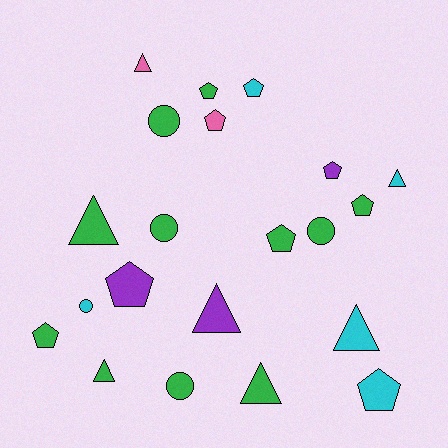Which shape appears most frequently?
Pentagon, with 9 objects.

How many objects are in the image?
There are 21 objects.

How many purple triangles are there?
There is 1 purple triangle.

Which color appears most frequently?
Green, with 11 objects.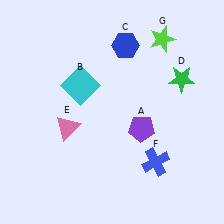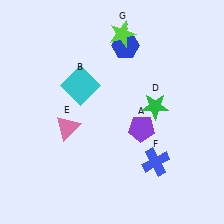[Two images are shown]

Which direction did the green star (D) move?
The green star (D) moved down.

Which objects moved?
The objects that moved are: the green star (D), the lime star (G).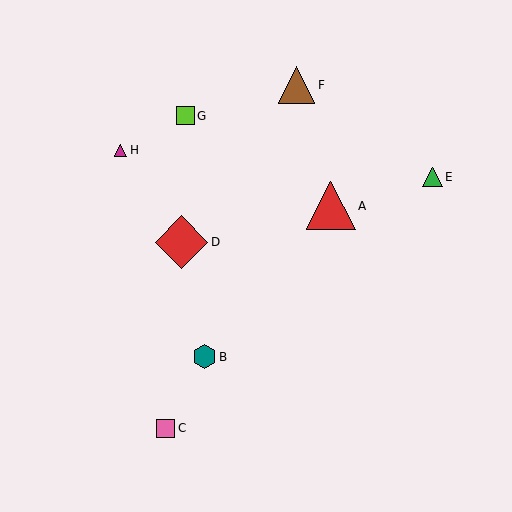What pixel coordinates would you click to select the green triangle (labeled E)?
Click at (432, 177) to select the green triangle E.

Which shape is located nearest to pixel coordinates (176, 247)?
The red diamond (labeled D) at (182, 242) is nearest to that location.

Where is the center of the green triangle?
The center of the green triangle is at (432, 177).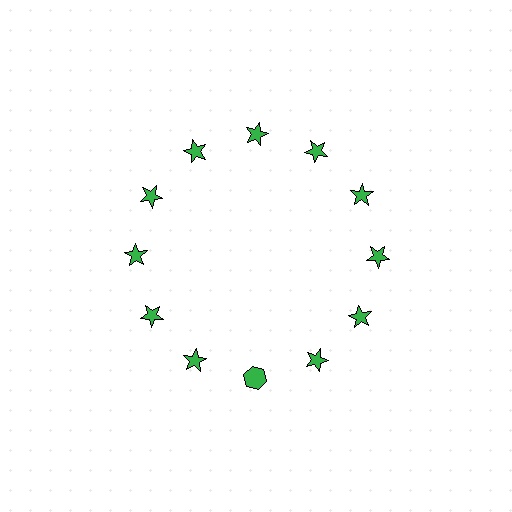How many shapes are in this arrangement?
There are 12 shapes arranged in a ring pattern.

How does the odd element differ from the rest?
It has a different shape: hexagon instead of star.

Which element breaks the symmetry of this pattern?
The green hexagon at roughly the 6 o'clock position breaks the symmetry. All other shapes are green stars.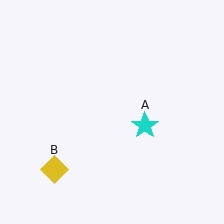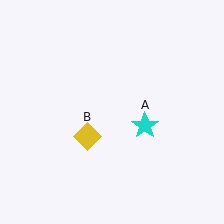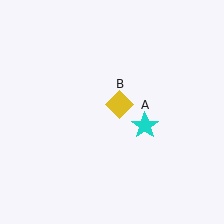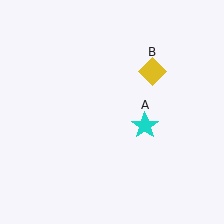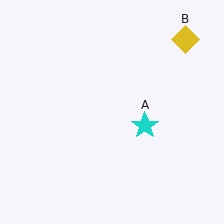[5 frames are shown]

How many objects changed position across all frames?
1 object changed position: yellow diamond (object B).